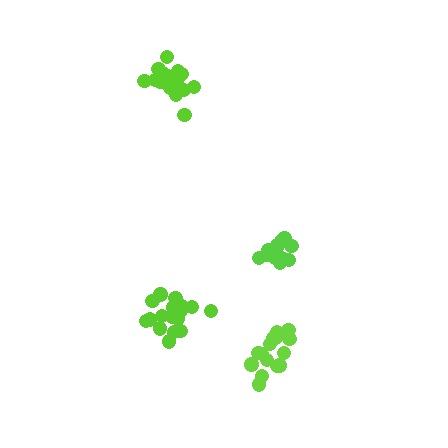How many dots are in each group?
Group 1: 17 dots, Group 2: 17 dots, Group 3: 15 dots, Group 4: 14 dots (63 total).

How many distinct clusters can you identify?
There are 4 distinct clusters.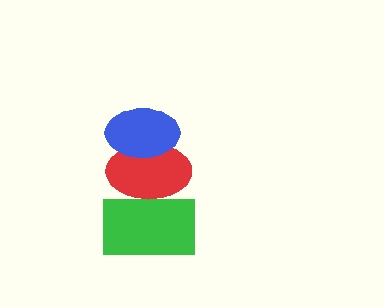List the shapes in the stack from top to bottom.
From top to bottom: the blue ellipse, the red ellipse, the green rectangle.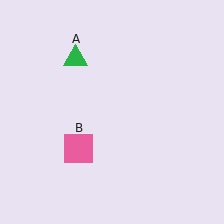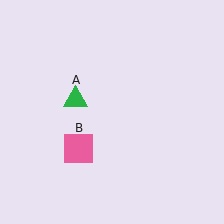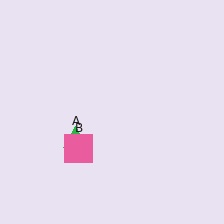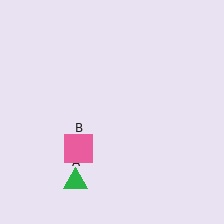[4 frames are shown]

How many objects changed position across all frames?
1 object changed position: green triangle (object A).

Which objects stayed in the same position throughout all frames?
Pink square (object B) remained stationary.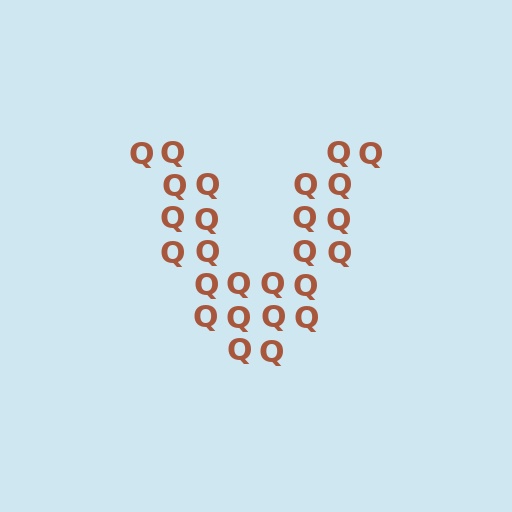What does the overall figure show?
The overall figure shows the letter V.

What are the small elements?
The small elements are letter Q's.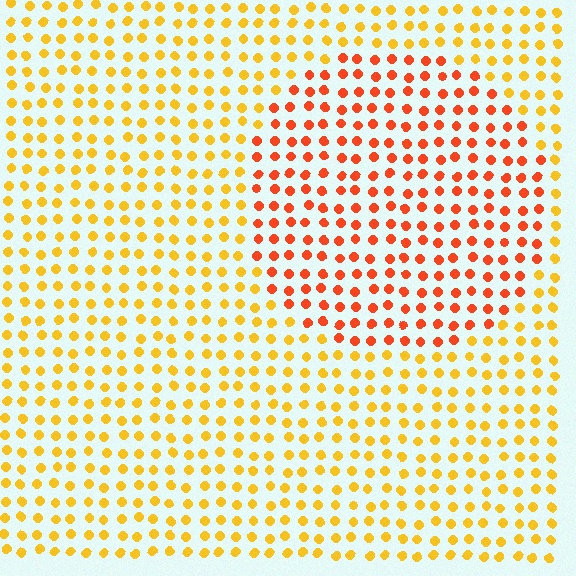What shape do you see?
I see a circle.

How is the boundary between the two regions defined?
The boundary is defined purely by a slight shift in hue (about 36 degrees). Spacing, size, and orientation are identical on both sides.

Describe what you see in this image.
The image is filled with small yellow elements in a uniform arrangement. A circle-shaped region is visible where the elements are tinted to a slightly different hue, forming a subtle color boundary.